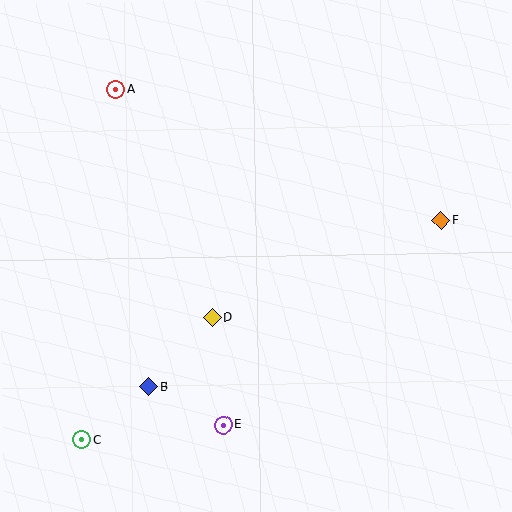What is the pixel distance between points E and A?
The distance between E and A is 352 pixels.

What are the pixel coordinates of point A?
Point A is at (116, 90).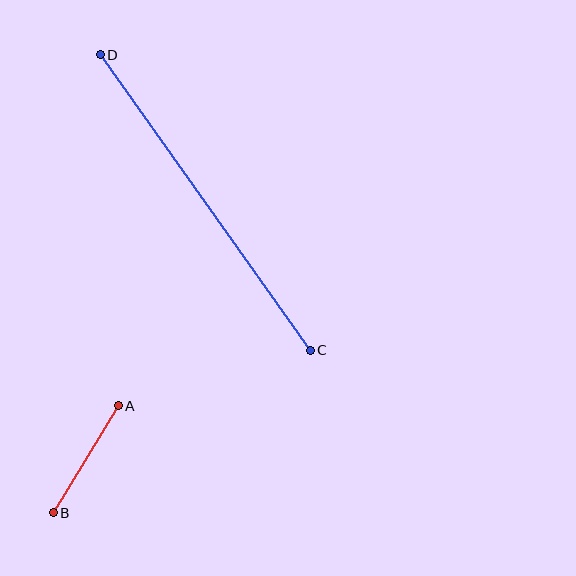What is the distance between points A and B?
The distance is approximately 125 pixels.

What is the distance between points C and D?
The distance is approximately 362 pixels.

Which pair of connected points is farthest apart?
Points C and D are farthest apart.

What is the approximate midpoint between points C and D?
The midpoint is at approximately (205, 202) pixels.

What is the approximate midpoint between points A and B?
The midpoint is at approximately (86, 459) pixels.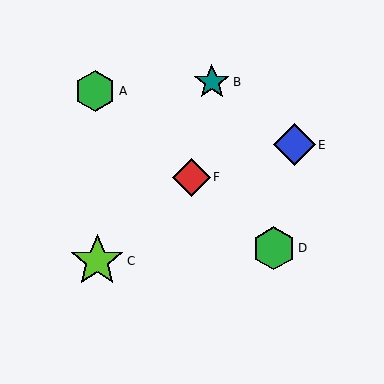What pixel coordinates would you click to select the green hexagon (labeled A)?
Click at (95, 91) to select the green hexagon A.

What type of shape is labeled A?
Shape A is a green hexagon.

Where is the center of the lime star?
The center of the lime star is at (97, 261).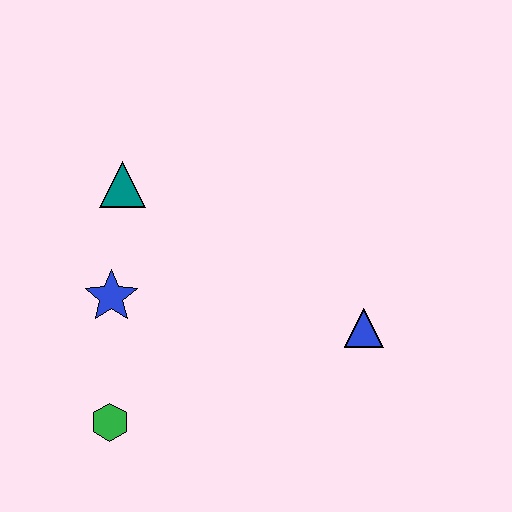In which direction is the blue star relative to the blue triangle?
The blue star is to the left of the blue triangle.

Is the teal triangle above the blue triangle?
Yes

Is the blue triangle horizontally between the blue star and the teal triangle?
No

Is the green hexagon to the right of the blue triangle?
No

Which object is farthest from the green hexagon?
The blue triangle is farthest from the green hexagon.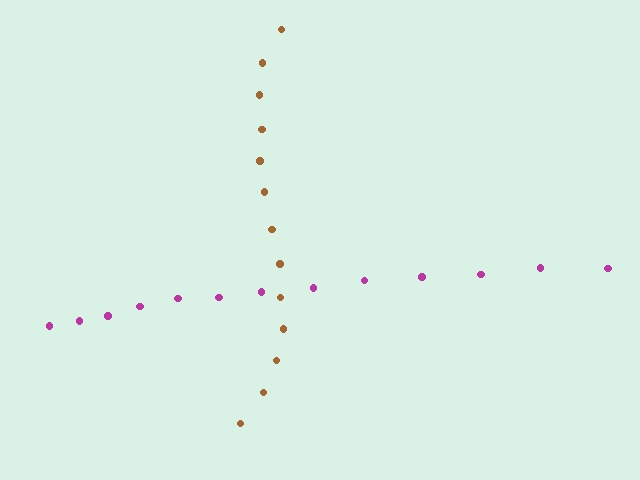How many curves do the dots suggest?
There are 2 distinct paths.